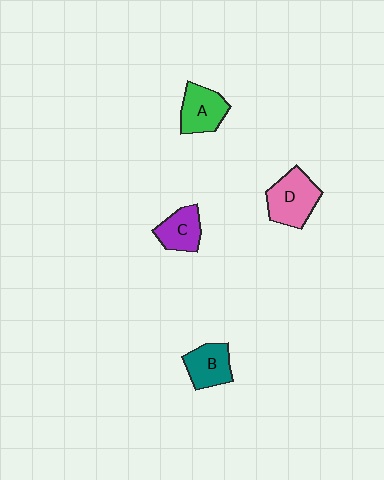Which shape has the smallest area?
Shape C (purple).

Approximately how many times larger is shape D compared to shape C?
Approximately 1.4 times.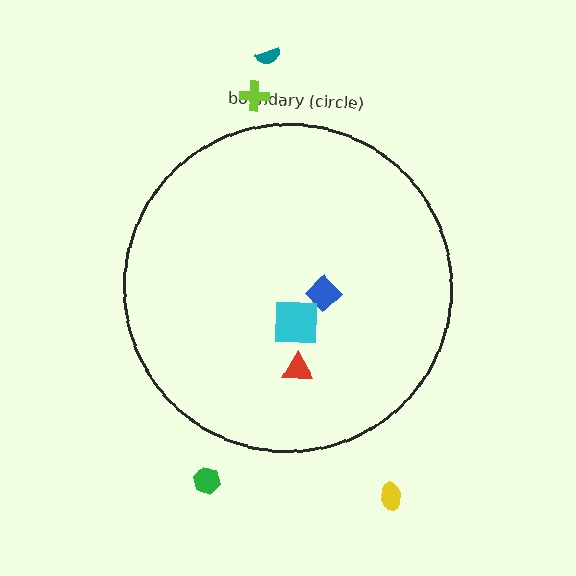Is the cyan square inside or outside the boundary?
Inside.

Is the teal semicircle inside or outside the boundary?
Outside.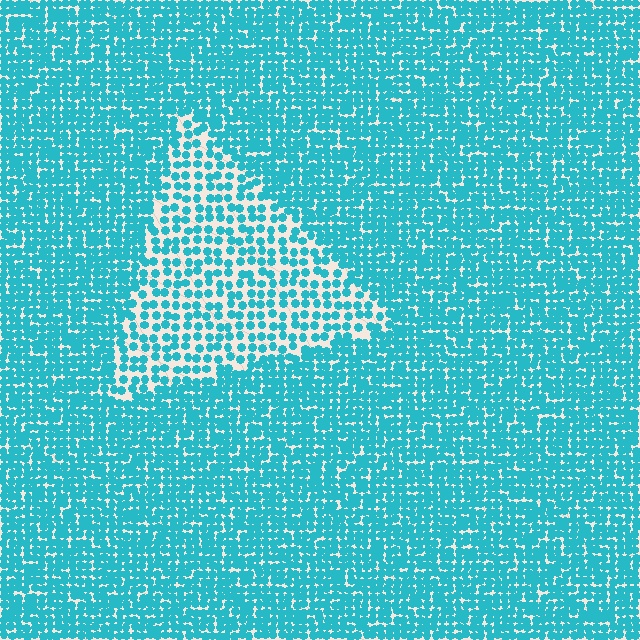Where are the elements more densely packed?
The elements are more densely packed outside the triangle boundary.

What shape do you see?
I see a triangle.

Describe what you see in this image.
The image contains small cyan elements arranged at two different densities. A triangle-shaped region is visible where the elements are less densely packed than the surrounding area.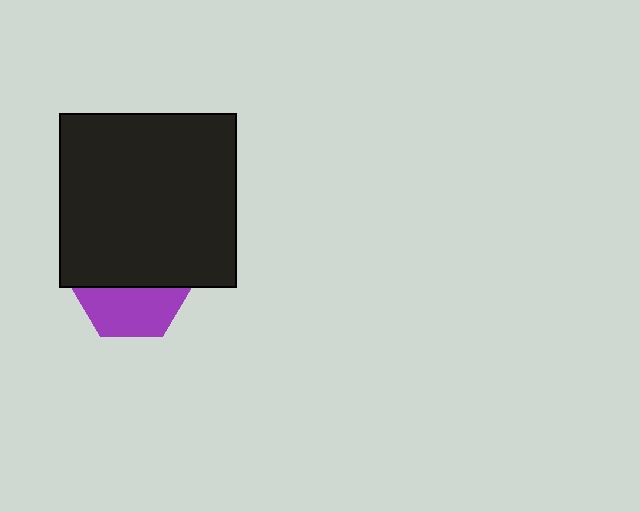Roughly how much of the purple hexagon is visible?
A small part of it is visible (roughly 44%).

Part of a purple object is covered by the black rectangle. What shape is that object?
It is a hexagon.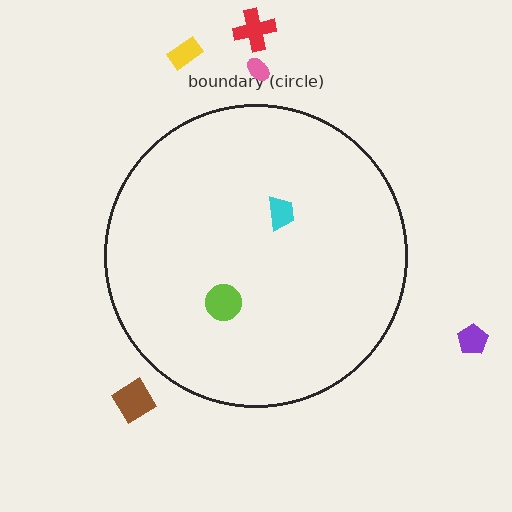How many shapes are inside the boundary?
2 inside, 5 outside.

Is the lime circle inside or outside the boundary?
Inside.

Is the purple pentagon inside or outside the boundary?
Outside.